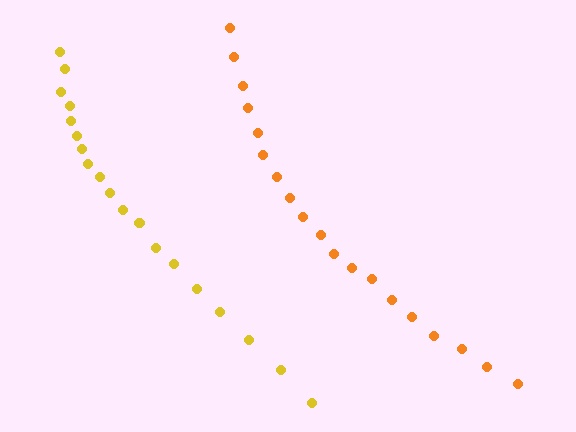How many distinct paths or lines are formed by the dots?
There are 2 distinct paths.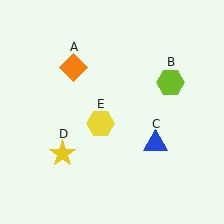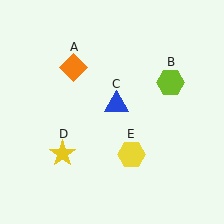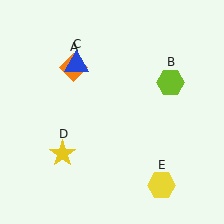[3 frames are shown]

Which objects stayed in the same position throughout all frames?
Orange diamond (object A) and lime hexagon (object B) and yellow star (object D) remained stationary.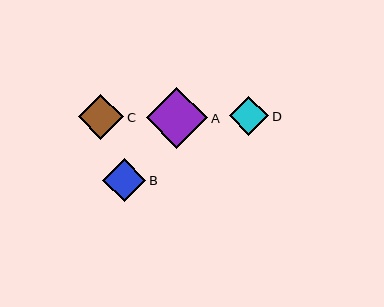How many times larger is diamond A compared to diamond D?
Diamond A is approximately 1.6 times the size of diamond D.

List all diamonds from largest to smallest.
From largest to smallest: A, C, B, D.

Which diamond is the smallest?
Diamond D is the smallest with a size of approximately 40 pixels.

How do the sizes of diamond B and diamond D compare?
Diamond B and diamond D are approximately the same size.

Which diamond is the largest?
Diamond A is the largest with a size of approximately 62 pixels.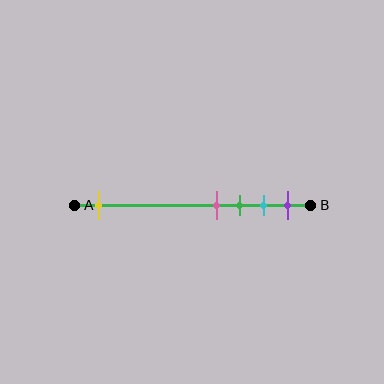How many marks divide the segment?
There are 5 marks dividing the segment.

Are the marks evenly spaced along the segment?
No, the marks are not evenly spaced.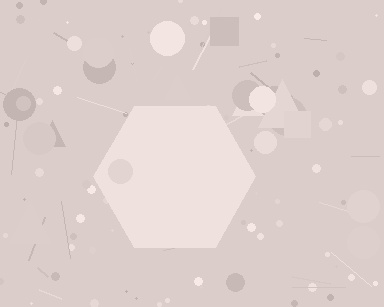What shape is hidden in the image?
A hexagon is hidden in the image.